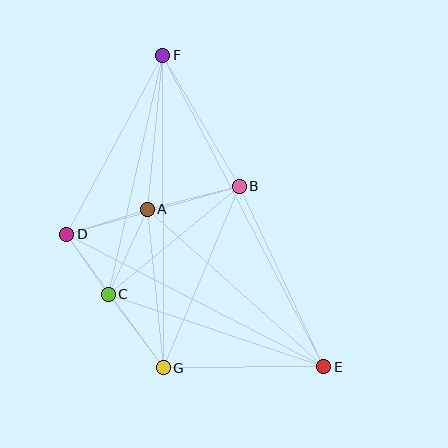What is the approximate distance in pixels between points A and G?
The distance between A and G is approximately 159 pixels.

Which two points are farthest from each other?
Points E and F are farthest from each other.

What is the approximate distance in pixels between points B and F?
The distance between B and F is approximately 152 pixels.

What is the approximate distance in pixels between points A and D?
The distance between A and D is approximately 85 pixels.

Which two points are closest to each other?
Points C and D are closest to each other.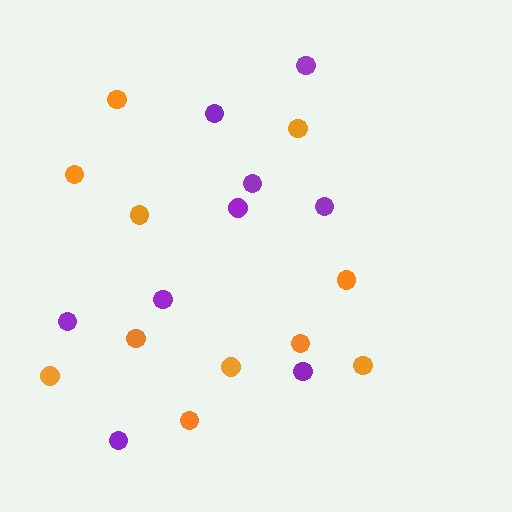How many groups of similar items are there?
There are 2 groups: one group of purple circles (9) and one group of orange circles (11).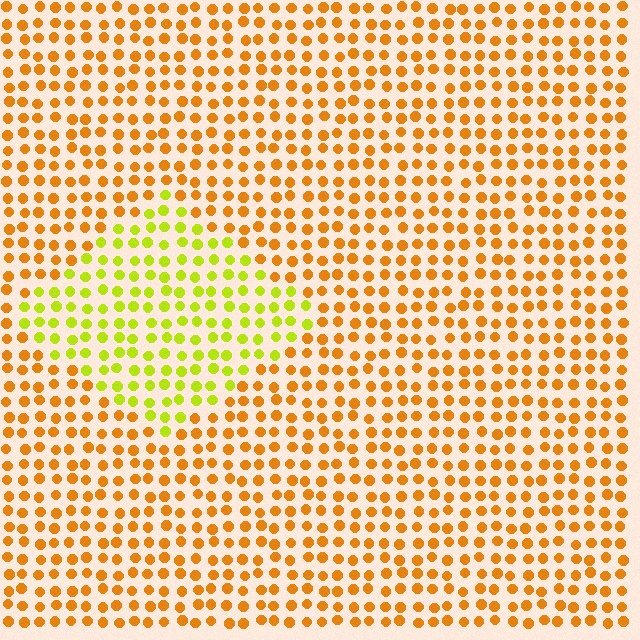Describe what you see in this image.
The image is filled with small orange elements in a uniform arrangement. A diamond-shaped region is visible where the elements are tinted to a slightly different hue, forming a subtle color boundary.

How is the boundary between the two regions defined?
The boundary is defined purely by a slight shift in hue (about 42 degrees). Spacing, size, and orientation are identical on both sides.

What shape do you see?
I see a diamond.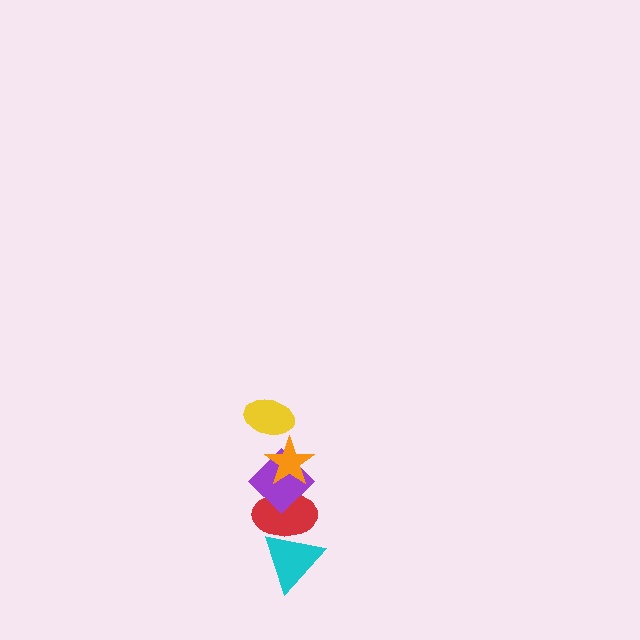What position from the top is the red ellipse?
The red ellipse is 4th from the top.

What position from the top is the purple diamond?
The purple diamond is 3rd from the top.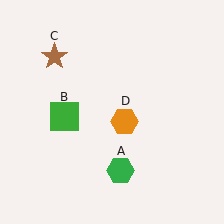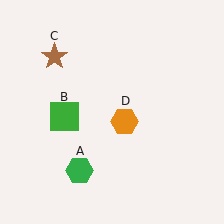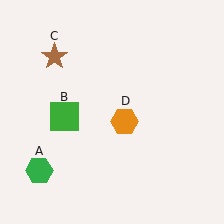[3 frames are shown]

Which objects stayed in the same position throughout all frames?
Green square (object B) and brown star (object C) and orange hexagon (object D) remained stationary.